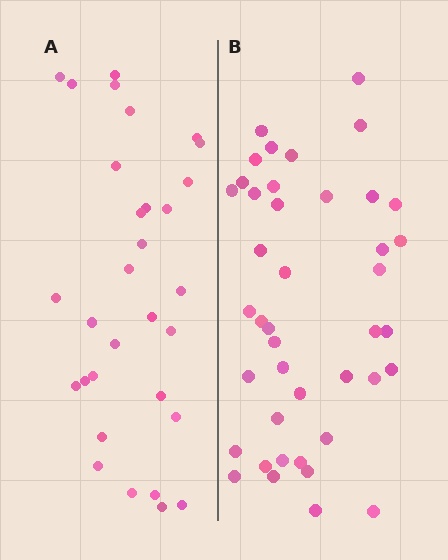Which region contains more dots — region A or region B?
Region B (the right region) has more dots.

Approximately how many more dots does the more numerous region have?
Region B has roughly 12 or so more dots than region A.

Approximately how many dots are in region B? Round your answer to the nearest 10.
About 40 dots. (The exact count is 42, which rounds to 40.)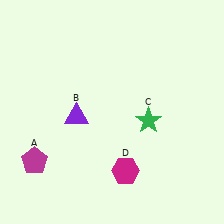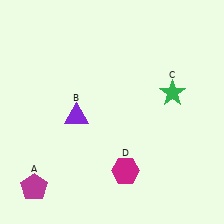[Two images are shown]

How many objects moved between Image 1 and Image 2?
2 objects moved between the two images.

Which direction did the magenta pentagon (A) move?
The magenta pentagon (A) moved down.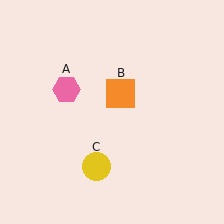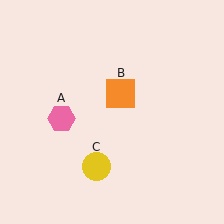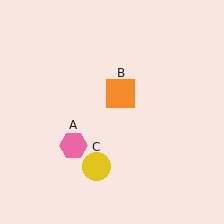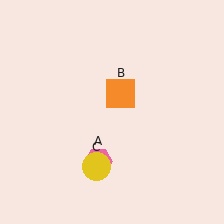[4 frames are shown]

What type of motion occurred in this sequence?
The pink hexagon (object A) rotated counterclockwise around the center of the scene.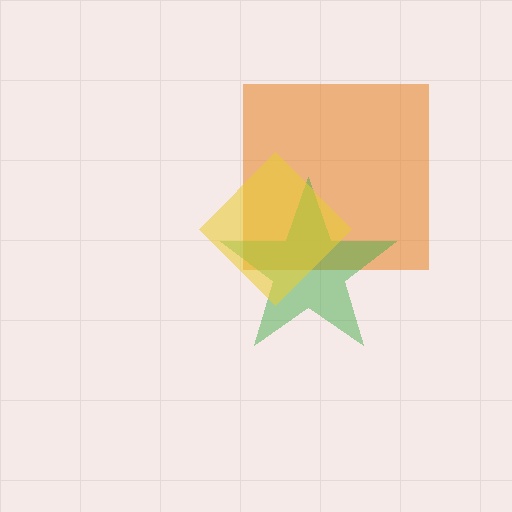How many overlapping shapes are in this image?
There are 3 overlapping shapes in the image.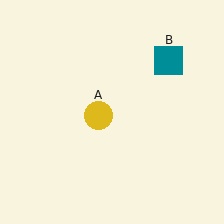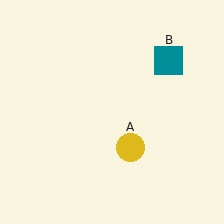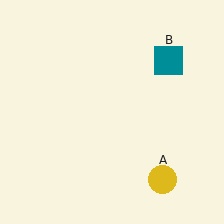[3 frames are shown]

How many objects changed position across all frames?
1 object changed position: yellow circle (object A).